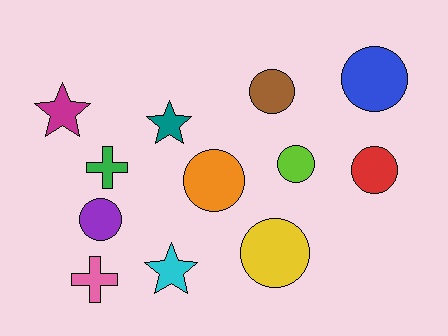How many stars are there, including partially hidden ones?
There are 3 stars.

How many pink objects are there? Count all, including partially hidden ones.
There is 1 pink object.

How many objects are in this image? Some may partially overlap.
There are 12 objects.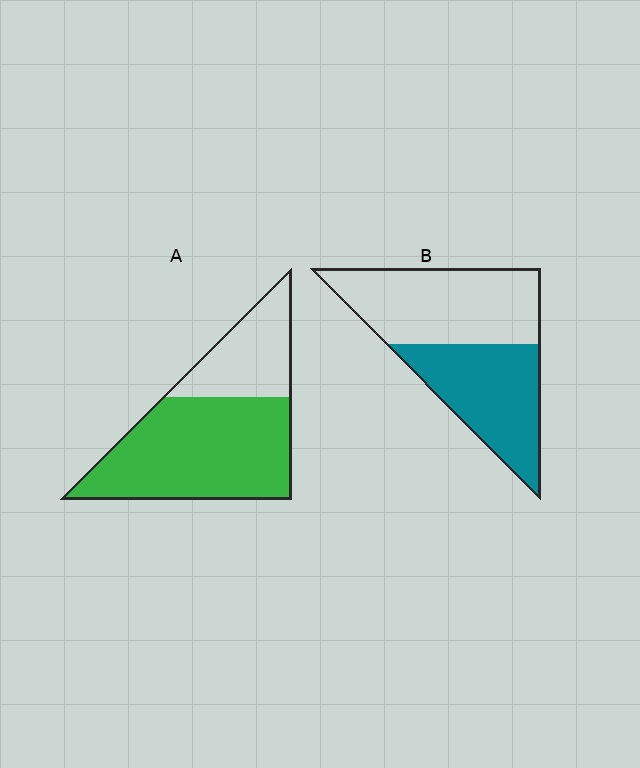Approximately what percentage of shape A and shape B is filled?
A is approximately 70% and B is approximately 45%.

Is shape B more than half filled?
No.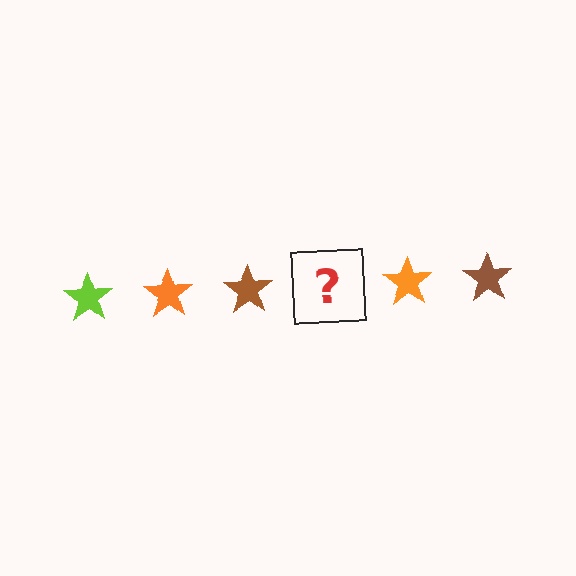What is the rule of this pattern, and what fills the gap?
The rule is that the pattern cycles through lime, orange, brown stars. The gap should be filled with a lime star.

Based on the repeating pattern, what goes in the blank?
The blank should be a lime star.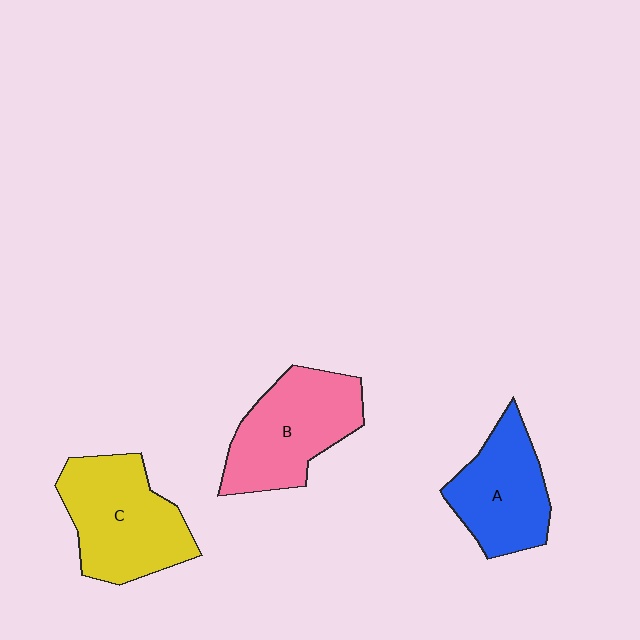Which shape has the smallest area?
Shape A (blue).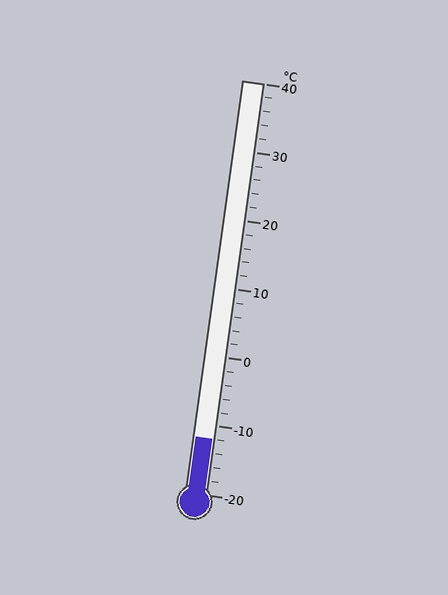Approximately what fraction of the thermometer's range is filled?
The thermometer is filled to approximately 15% of its range.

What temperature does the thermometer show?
The thermometer shows approximately -12°C.